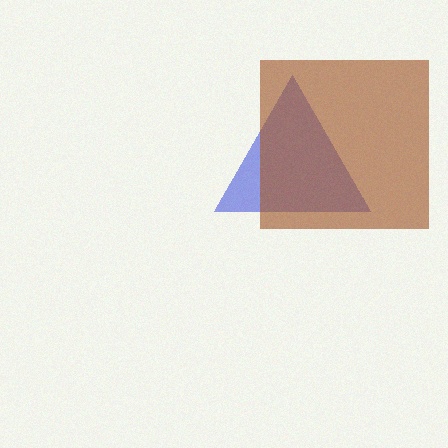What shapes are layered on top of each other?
The layered shapes are: a blue triangle, a brown square.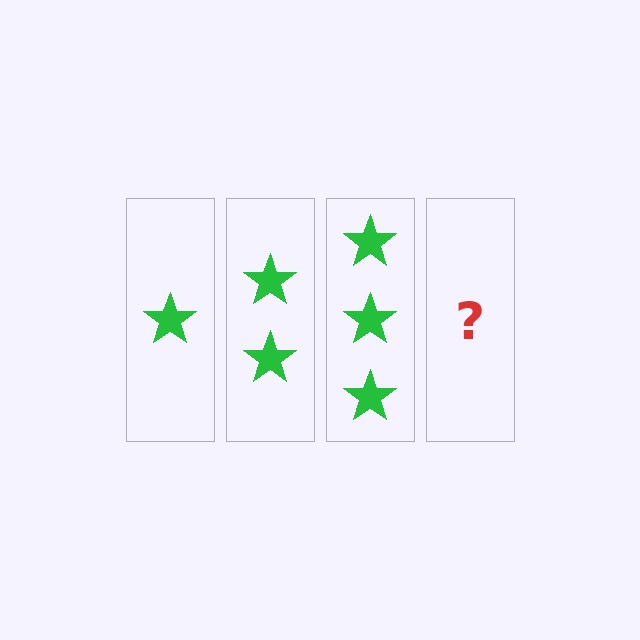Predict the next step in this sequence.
The next step is 4 stars.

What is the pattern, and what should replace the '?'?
The pattern is that each step adds one more star. The '?' should be 4 stars.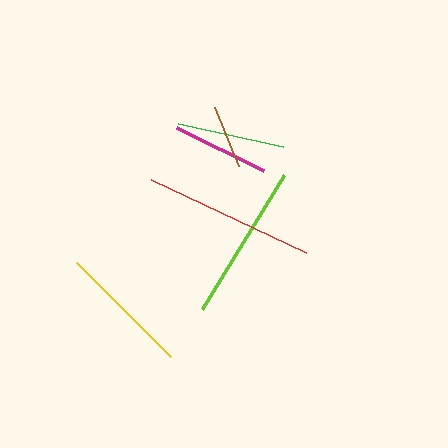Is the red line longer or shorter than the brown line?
The red line is longer than the brown line.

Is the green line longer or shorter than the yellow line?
The yellow line is longer than the green line.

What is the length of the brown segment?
The brown segment is approximately 64 pixels long.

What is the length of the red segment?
The red segment is approximately 171 pixels long.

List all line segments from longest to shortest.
From longest to shortest: red, lime, yellow, green, magenta, brown.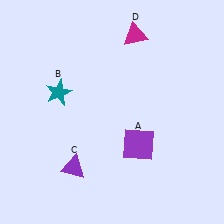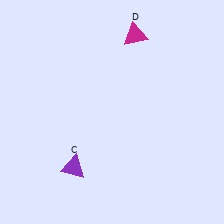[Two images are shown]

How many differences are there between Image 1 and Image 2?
There are 2 differences between the two images.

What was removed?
The purple square (A), the teal star (B) were removed in Image 2.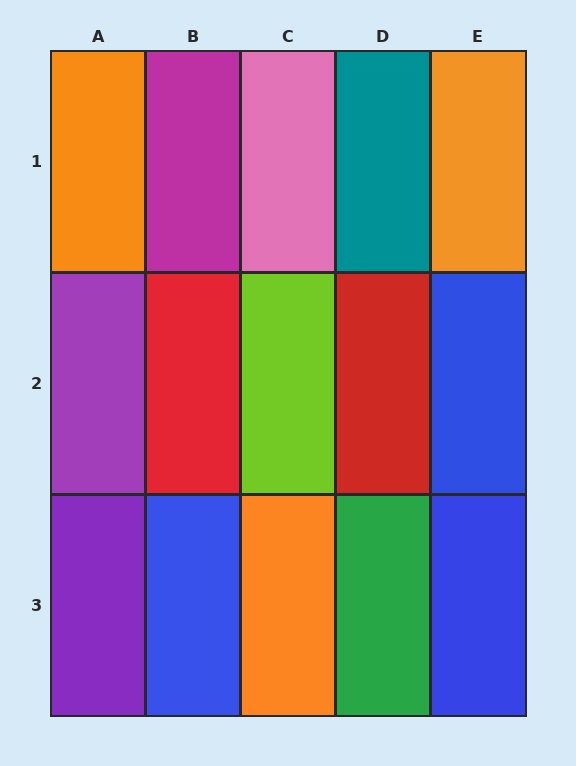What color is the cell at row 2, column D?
Red.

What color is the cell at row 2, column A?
Purple.